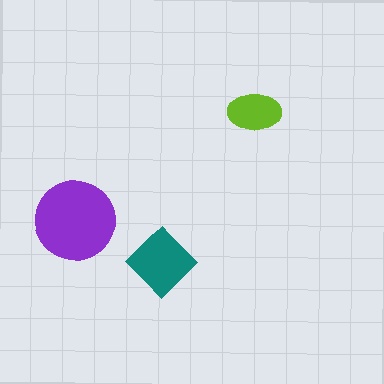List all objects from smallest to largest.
The lime ellipse, the teal diamond, the purple circle.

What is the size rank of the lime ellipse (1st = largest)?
3rd.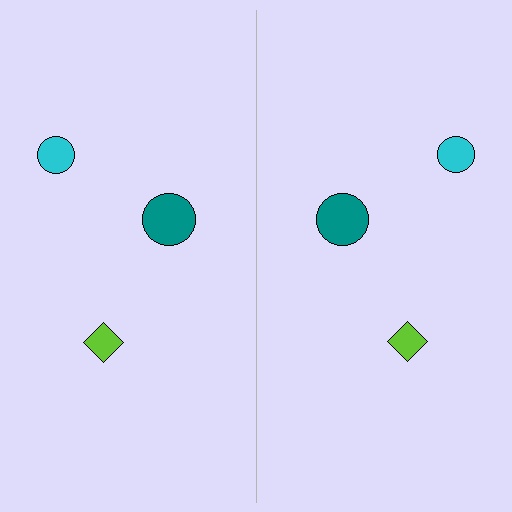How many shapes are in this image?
There are 6 shapes in this image.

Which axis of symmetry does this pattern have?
The pattern has a vertical axis of symmetry running through the center of the image.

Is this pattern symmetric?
Yes, this pattern has bilateral (reflection) symmetry.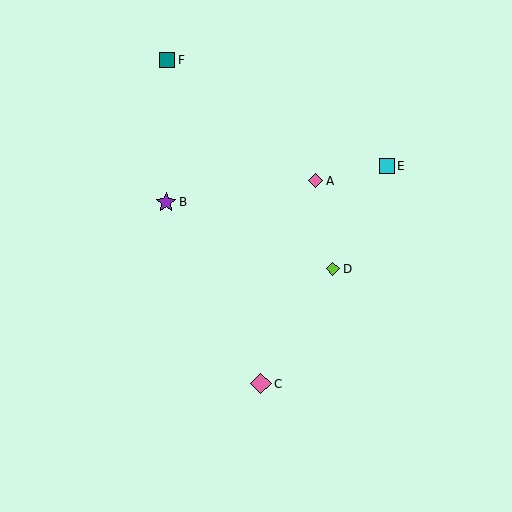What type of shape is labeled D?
Shape D is a lime diamond.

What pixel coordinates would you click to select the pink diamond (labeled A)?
Click at (316, 181) to select the pink diamond A.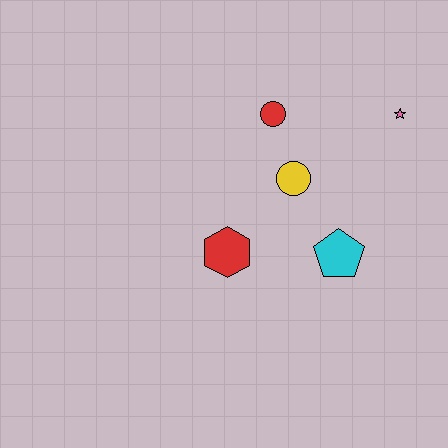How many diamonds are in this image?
There are no diamonds.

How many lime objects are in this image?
There are no lime objects.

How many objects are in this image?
There are 5 objects.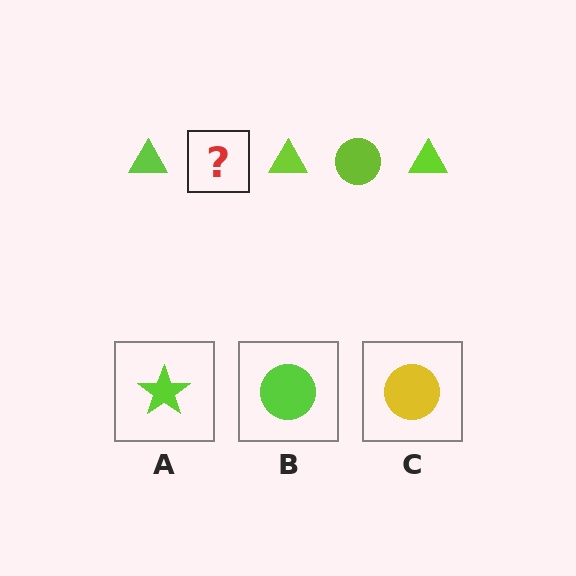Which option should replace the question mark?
Option B.